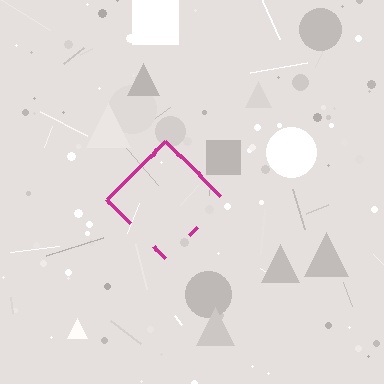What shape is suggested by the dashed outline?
The dashed outline suggests a diamond.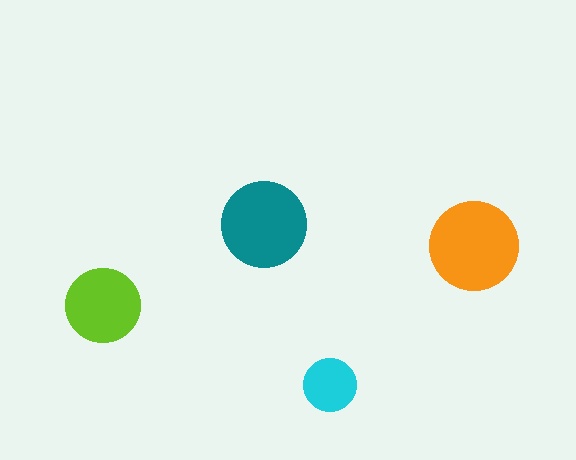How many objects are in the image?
There are 4 objects in the image.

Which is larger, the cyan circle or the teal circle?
The teal one.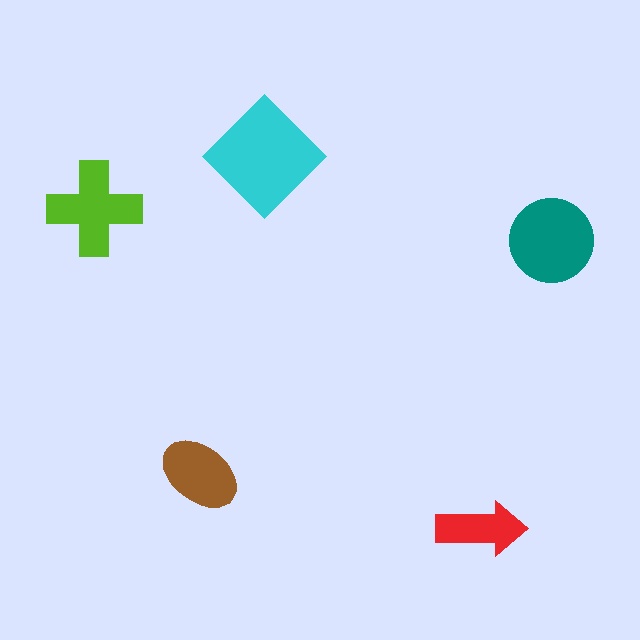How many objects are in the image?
There are 5 objects in the image.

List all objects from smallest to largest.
The red arrow, the brown ellipse, the lime cross, the teal circle, the cyan diamond.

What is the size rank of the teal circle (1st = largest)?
2nd.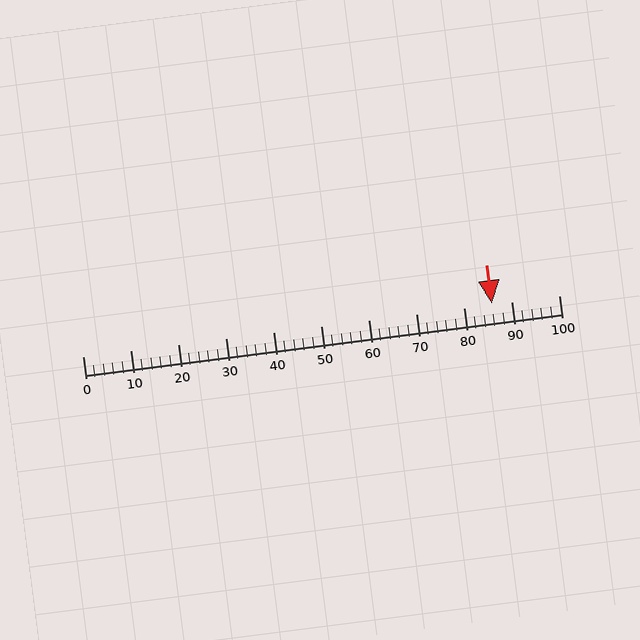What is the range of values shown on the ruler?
The ruler shows values from 0 to 100.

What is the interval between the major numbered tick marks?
The major tick marks are spaced 10 units apart.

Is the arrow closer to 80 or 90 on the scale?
The arrow is closer to 90.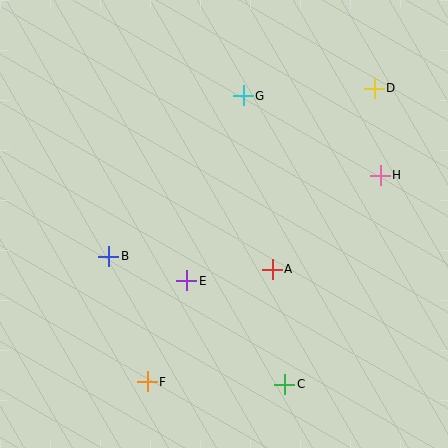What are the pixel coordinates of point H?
Point H is at (380, 175).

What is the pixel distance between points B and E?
The distance between B and E is 82 pixels.